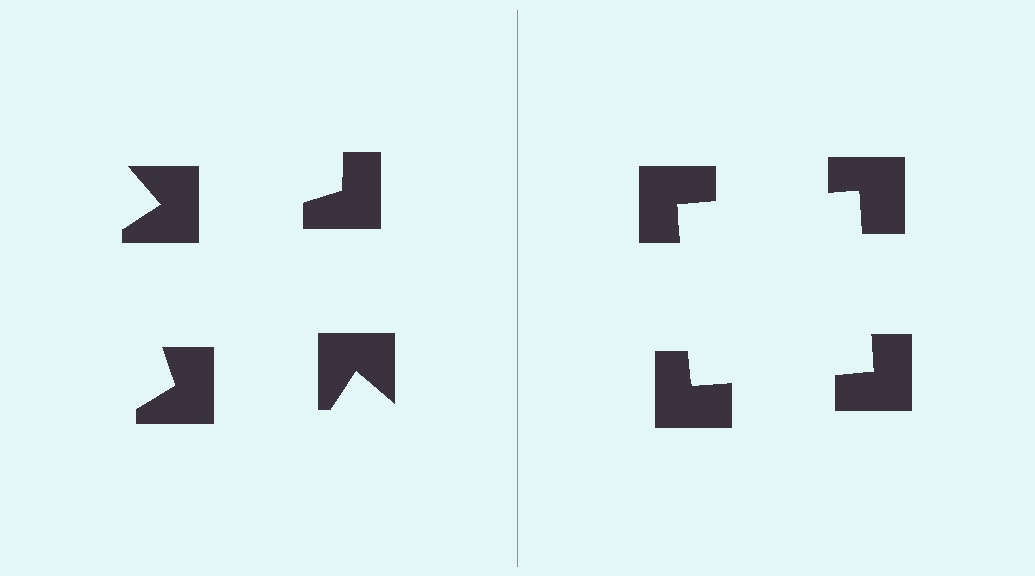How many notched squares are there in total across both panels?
8 — 4 on each side.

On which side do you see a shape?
An illusory square appears on the right side. On the left side the wedge cuts are rotated, so no coherent shape forms.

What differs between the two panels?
The notched squares are positioned identically on both sides; only the wedge orientations differ. On the right they align to a square; on the left they are misaligned.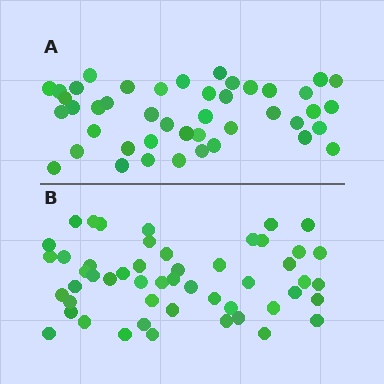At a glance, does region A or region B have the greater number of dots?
Region B (the bottom region) has more dots.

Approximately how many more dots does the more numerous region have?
Region B has roughly 8 or so more dots than region A.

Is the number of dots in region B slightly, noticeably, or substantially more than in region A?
Region B has only slightly more — the two regions are fairly close. The ratio is roughly 1.2 to 1.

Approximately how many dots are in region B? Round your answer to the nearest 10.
About 50 dots. (The exact count is 51, which rounds to 50.)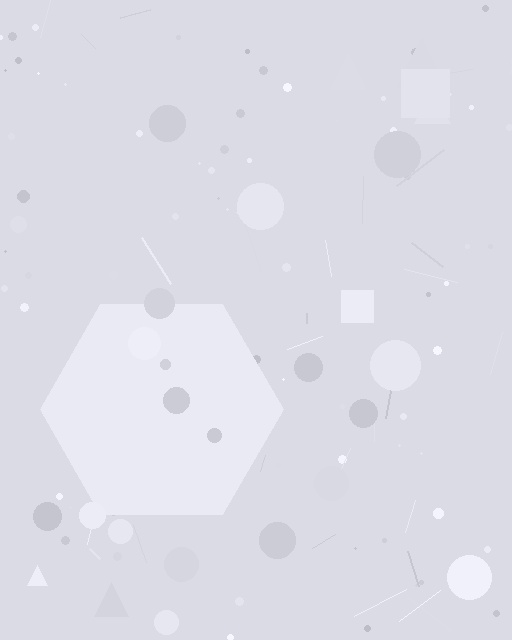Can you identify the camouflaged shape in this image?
The camouflaged shape is a hexagon.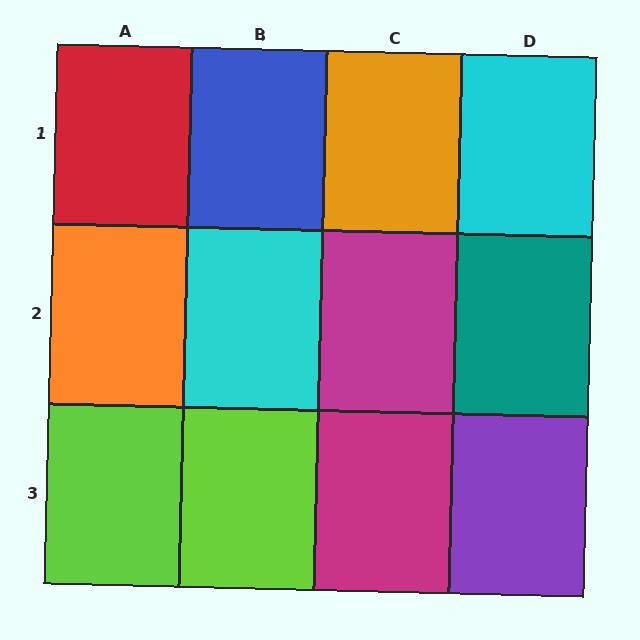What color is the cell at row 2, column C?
Magenta.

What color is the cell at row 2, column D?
Teal.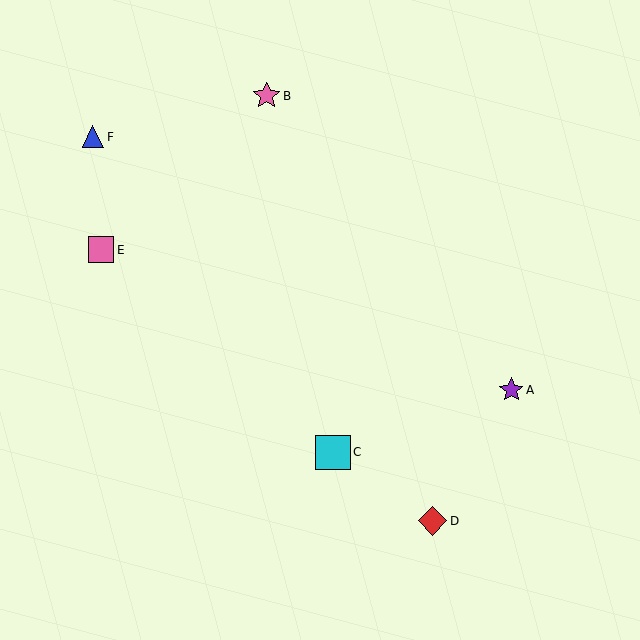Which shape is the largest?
The cyan square (labeled C) is the largest.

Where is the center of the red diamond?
The center of the red diamond is at (433, 521).